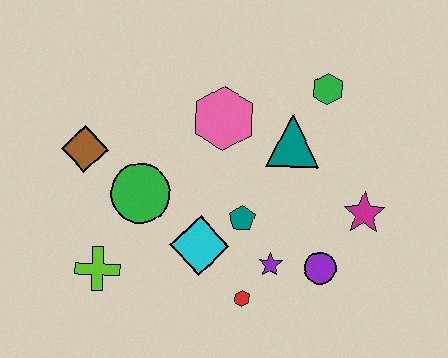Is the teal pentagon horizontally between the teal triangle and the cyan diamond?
Yes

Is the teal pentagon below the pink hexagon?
Yes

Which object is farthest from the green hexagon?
The lime cross is farthest from the green hexagon.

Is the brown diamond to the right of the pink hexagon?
No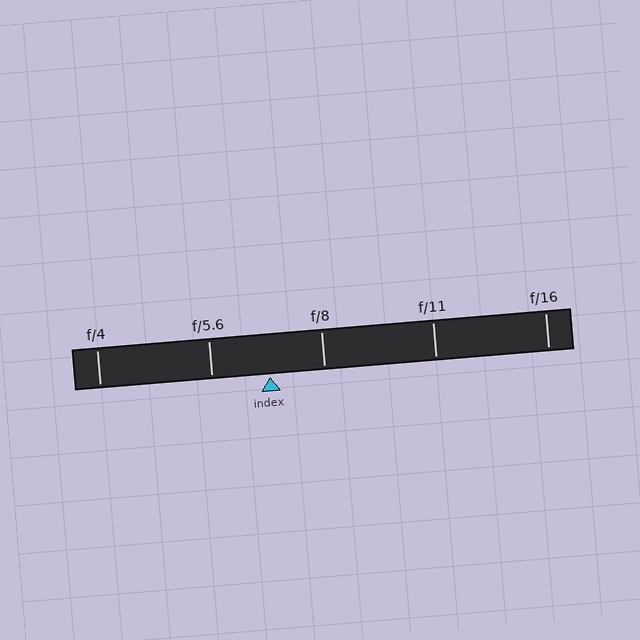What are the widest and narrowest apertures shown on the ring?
The widest aperture shown is f/4 and the narrowest is f/16.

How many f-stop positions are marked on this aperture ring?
There are 5 f-stop positions marked.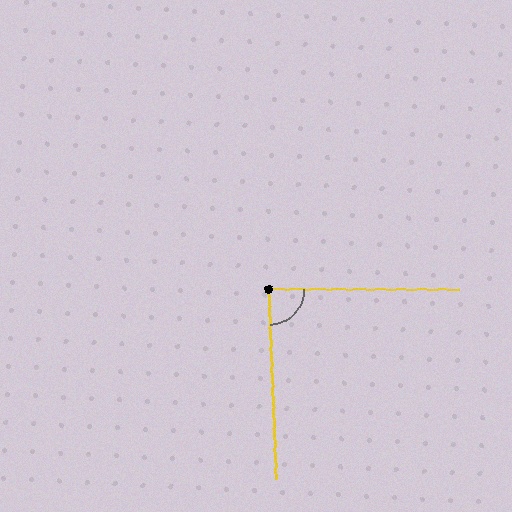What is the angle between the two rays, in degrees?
Approximately 88 degrees.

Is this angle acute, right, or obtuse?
It is approximately a right angle.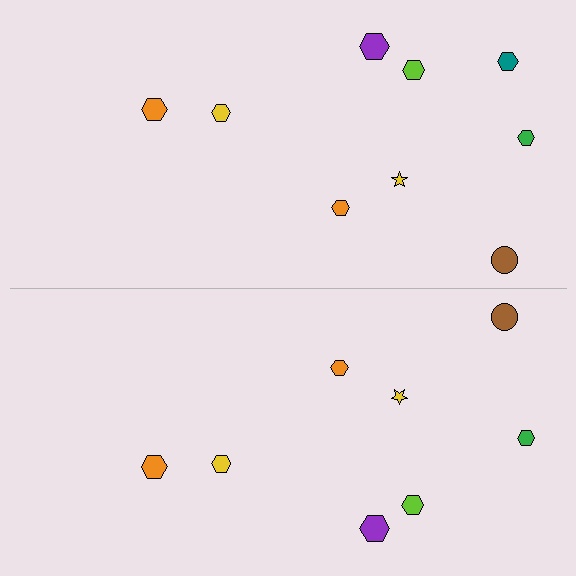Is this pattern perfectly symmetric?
No, the pattern is not perfectly symmetric. A teal hexagon is missing from the bottom side.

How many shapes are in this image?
There are 17 shapes in this image.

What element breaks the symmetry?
A teal hexagon is missing from the bottom side.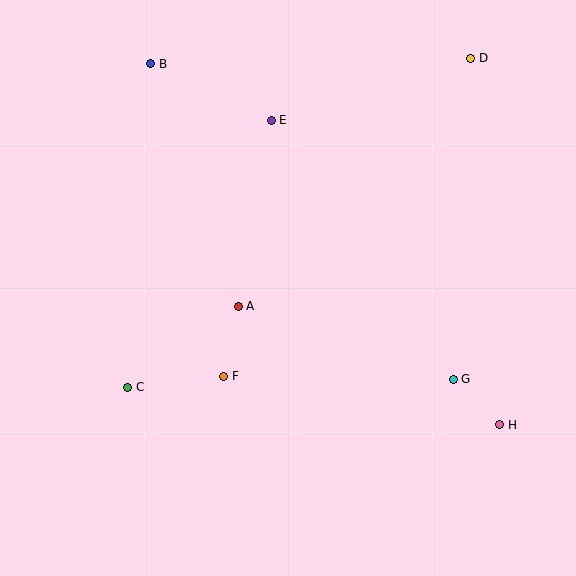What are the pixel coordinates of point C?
Point C is at (128, 387).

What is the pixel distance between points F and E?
The distance between F and E is 260 pixels.